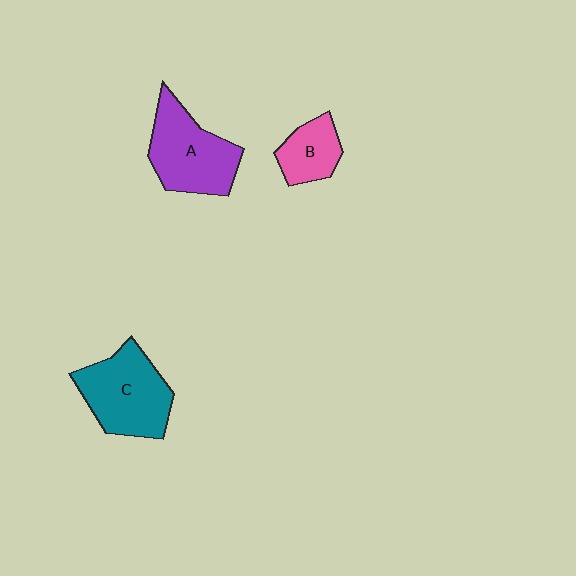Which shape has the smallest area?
Shape B (pink).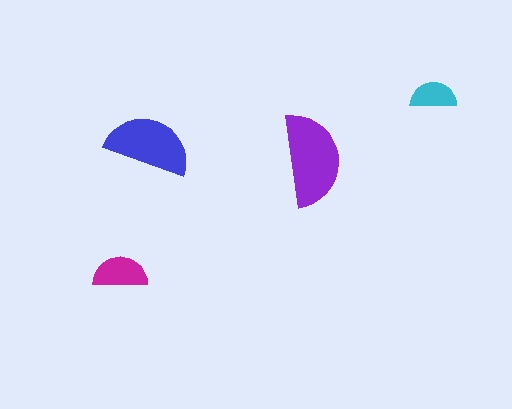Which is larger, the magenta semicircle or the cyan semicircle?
The magenta one.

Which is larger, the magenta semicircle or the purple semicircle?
The purple one.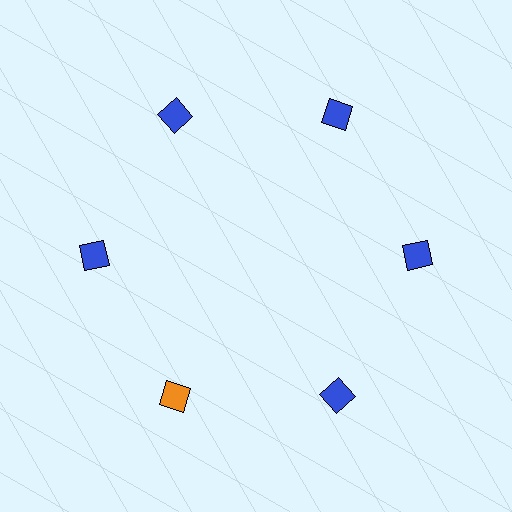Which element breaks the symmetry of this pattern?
The orange square at roughly the 7 o'clock position breaks the symmetry. All other shapes are blue squares.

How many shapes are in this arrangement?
There are 6 shapes arranged in a ring pattern.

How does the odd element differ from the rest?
It has a different color: orange instead of blue.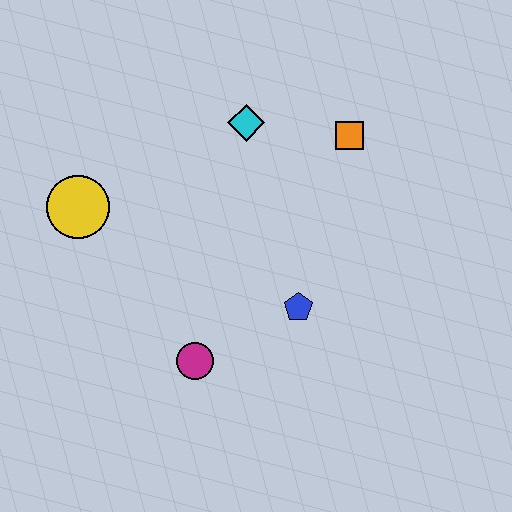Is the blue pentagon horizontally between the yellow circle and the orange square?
Yes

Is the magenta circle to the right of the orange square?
No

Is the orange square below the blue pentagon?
No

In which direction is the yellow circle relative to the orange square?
The yellow circle is to the left of the orange square.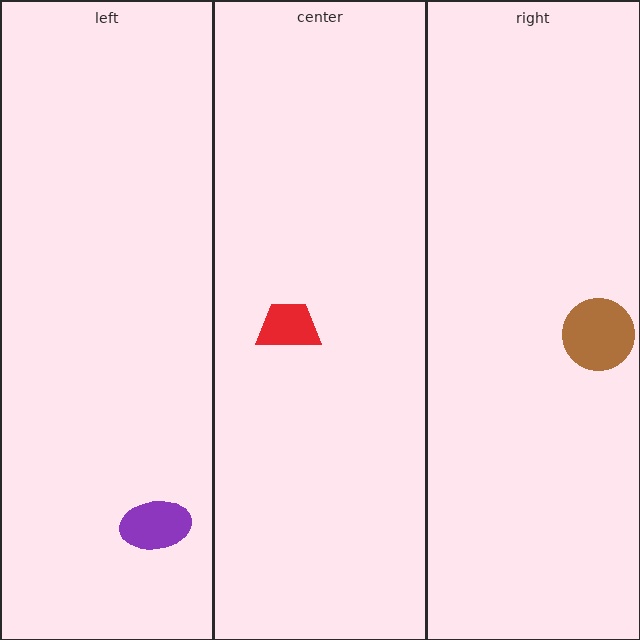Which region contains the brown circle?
The right region.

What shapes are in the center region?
The red trapezoid.